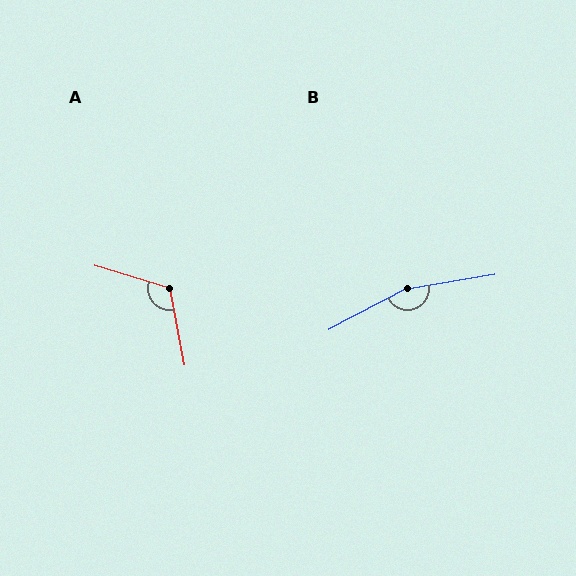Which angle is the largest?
B, at approximately 162 degrees.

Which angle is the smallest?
A, at approximately 117 degrees.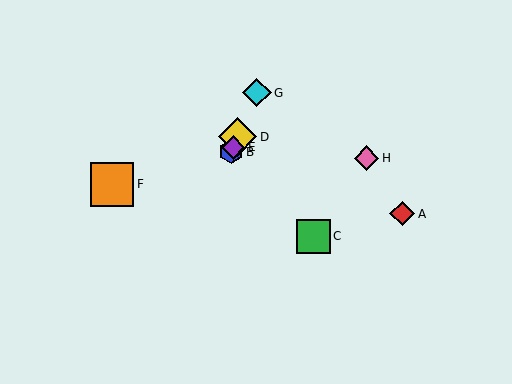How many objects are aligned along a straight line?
4 objects (B, D, E, G) are aligned along a straight line.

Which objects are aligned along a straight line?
Objects B, D, E, G are aligned along a straight line.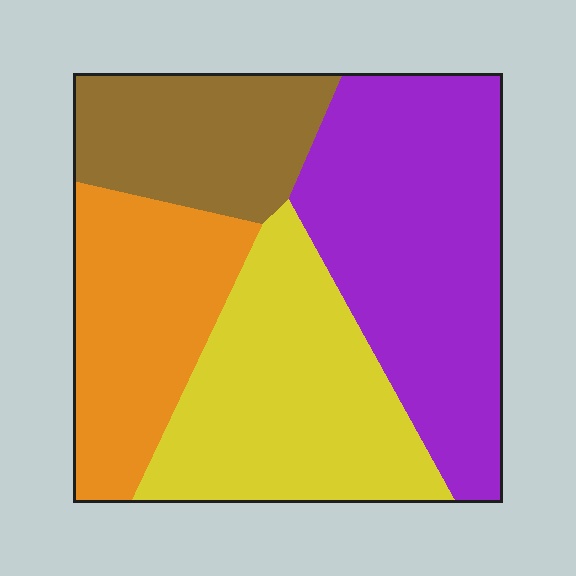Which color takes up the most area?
Purple, at roughly 35%.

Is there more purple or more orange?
Purple.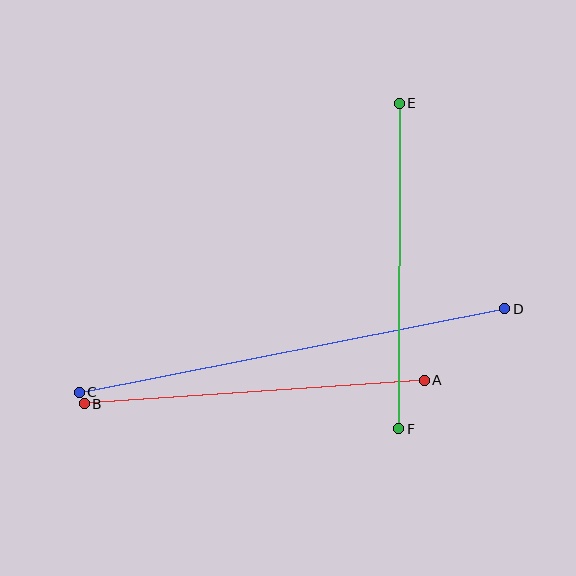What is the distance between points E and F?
The distance is approximately 326 pixels.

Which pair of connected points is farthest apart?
Points C and D are farthest apart.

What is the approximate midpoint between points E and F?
The midpoint is at approximately (399, 266) pixels.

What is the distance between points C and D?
The distance is approximately 434 pixels.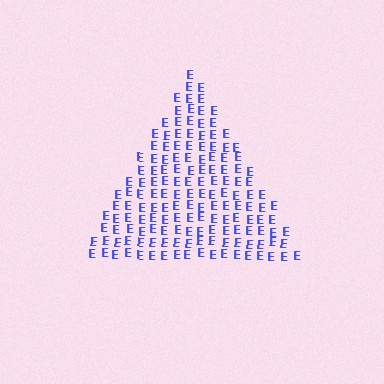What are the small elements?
The small elements are letter E's.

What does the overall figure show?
The overall figure shows a triangle.